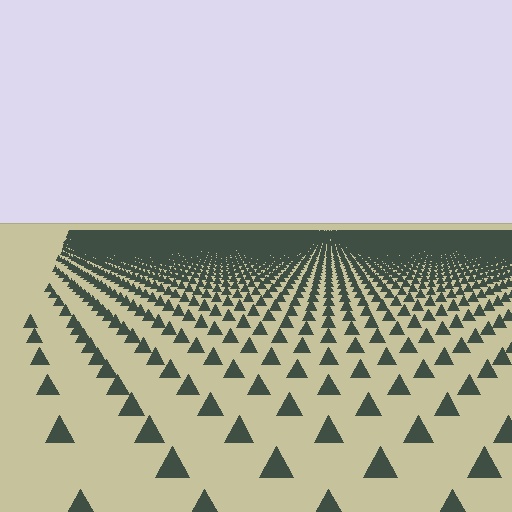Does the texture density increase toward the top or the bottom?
Density increases toward the top.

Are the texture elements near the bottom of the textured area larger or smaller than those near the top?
Larger. Near the bottom, elements are closer to the viewer and appear at a bigger on-screen size.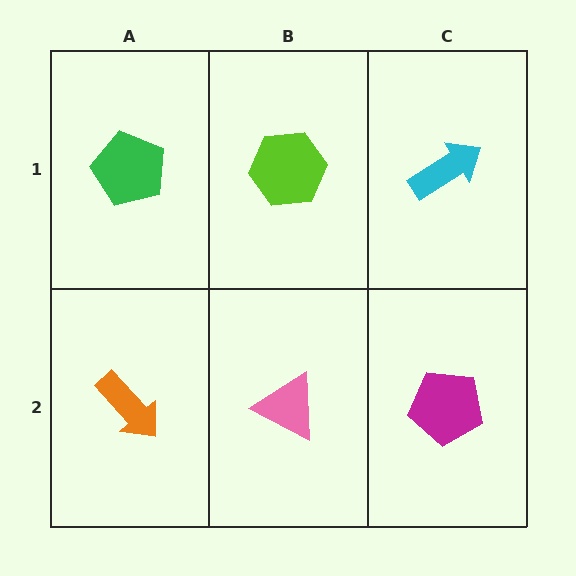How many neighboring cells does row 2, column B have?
3.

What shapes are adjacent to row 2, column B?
A lime hexagon (row 1, column B), an orange arrow (row 2, column A), a magenta pentagon (row 2, column C).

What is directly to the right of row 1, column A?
A lime hexagon.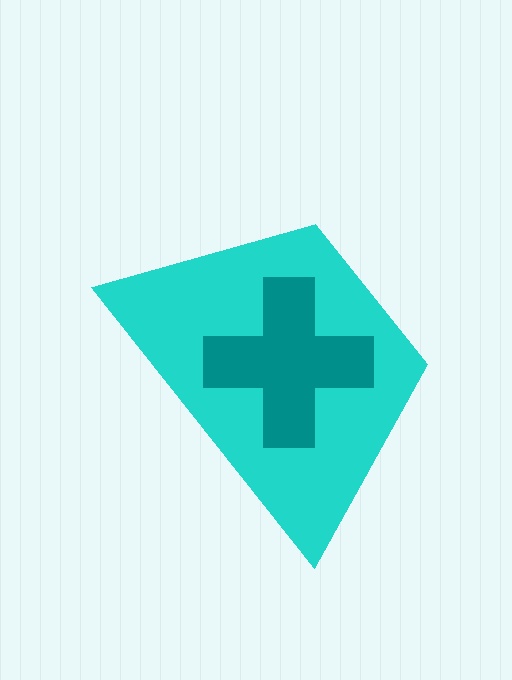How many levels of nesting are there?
2.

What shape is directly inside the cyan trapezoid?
The teal cross.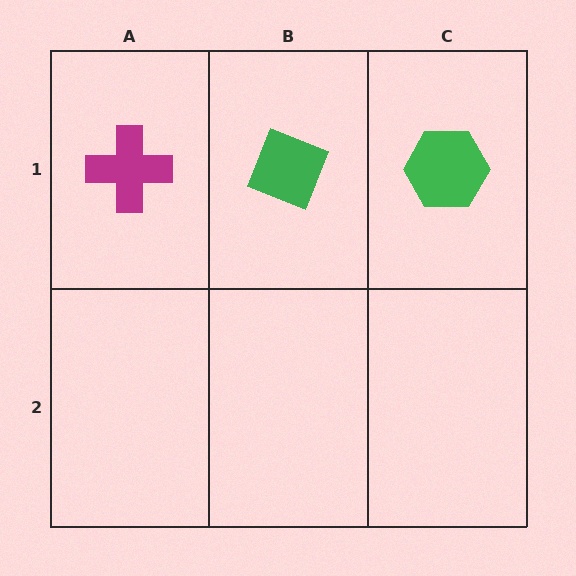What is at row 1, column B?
A green diamond.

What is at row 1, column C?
A green hexagon.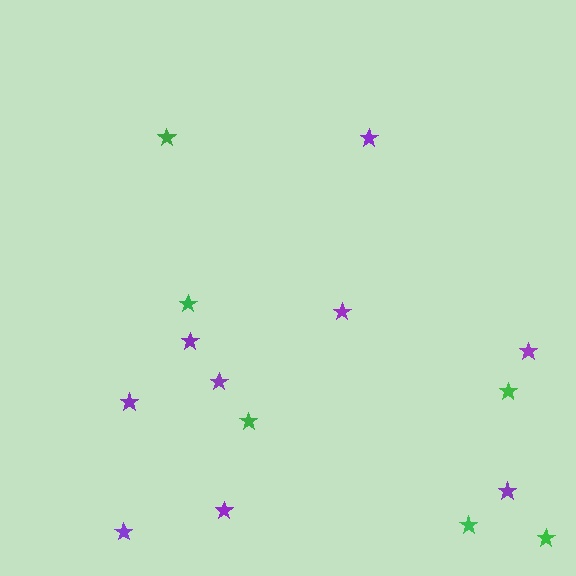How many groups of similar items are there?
There are 2 groups: one group of purple stars (9) and one group of green stars (6).